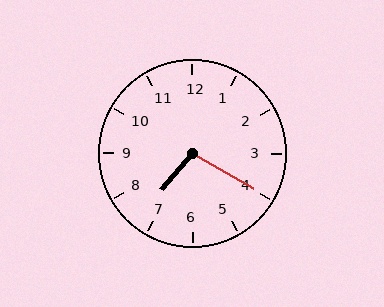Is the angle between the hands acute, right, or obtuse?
It is obtuse.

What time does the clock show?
7:20.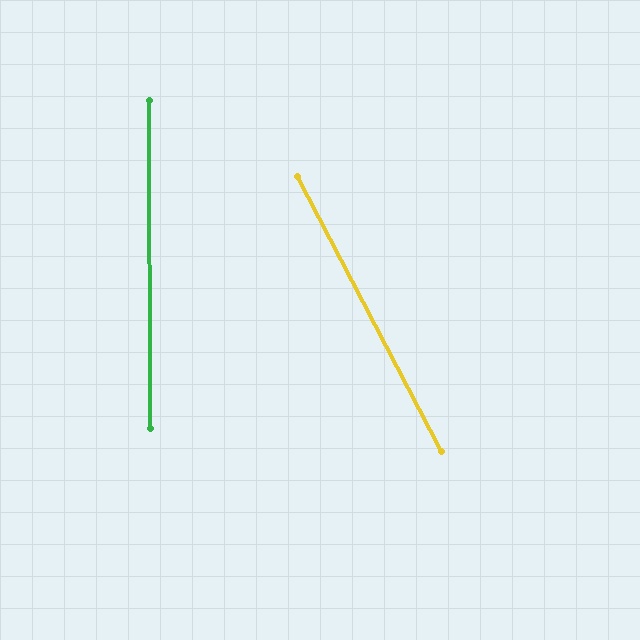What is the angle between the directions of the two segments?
Approximately 28 degrees.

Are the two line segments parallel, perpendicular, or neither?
Neither parallel nor perpendicular — they differ by about 28°.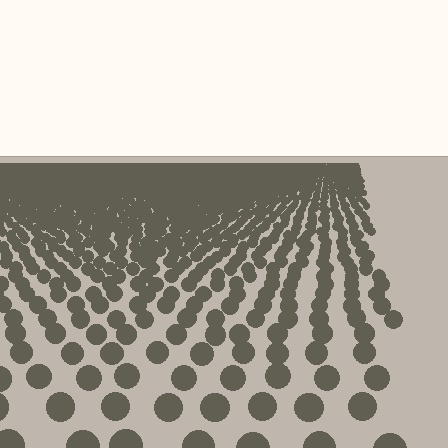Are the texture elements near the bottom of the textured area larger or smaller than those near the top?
Larger. Near the bottom, elements are closer to the viewer and appear at a bigger on-screen size.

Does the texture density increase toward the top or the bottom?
Density increases toward the top.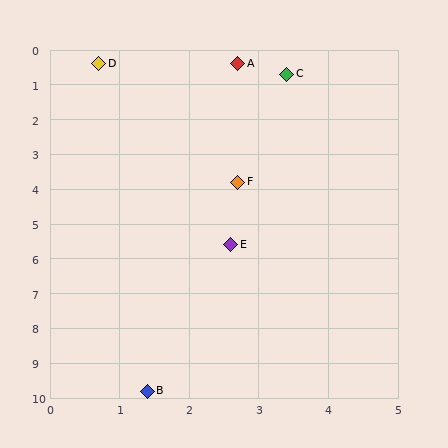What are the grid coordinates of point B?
Point B is at approximately (1.4, 9.8).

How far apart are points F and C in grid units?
Points F and C are about 3.2 grid units apart.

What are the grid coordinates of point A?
Point A is at approximately (2.7, 0.4).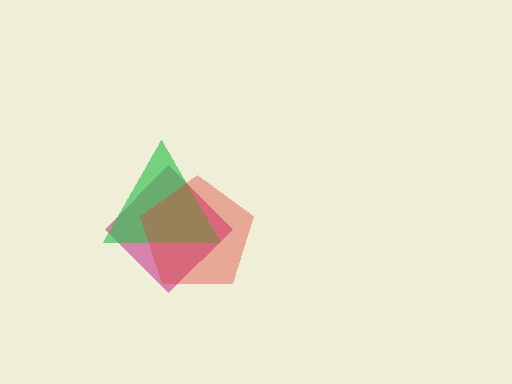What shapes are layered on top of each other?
The layered shapes are: a magenta diamond, a green triangle, a red pentagon.